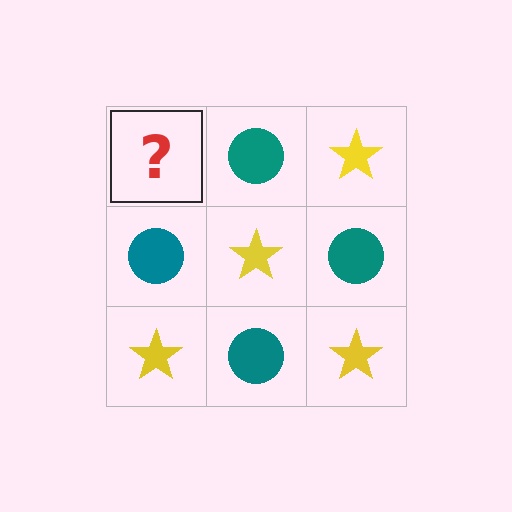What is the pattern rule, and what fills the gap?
The rule is that it alternates yellow star and teal circle in a checkerboard pattern. The gap should be filled with a yellow star.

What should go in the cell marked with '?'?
The missing cell should contain a yellow star.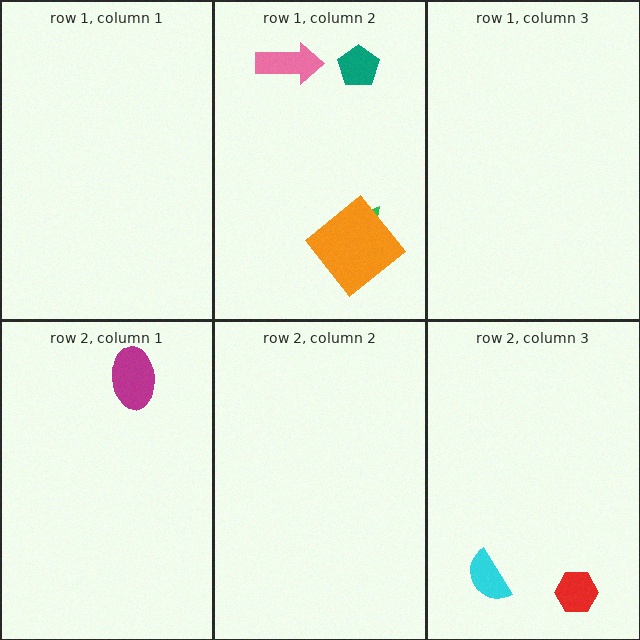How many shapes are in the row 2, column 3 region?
2.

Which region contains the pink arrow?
The row 1, column 2 region.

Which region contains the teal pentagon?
The row 1, column 2 region.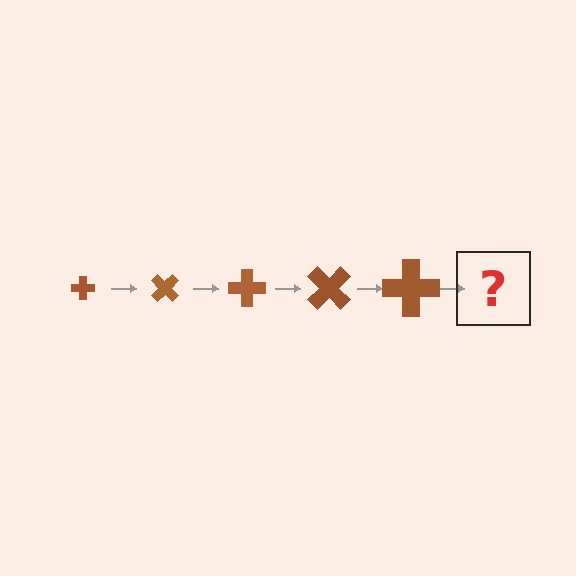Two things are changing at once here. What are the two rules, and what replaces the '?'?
The two rules are that the cross grows larger each step and it rotates 45 degrees each step. The '?' should be a cross, larger than the previous one and rotated 225 degrees from the start.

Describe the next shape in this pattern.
It should be a cross, larger than the previous one and rotated 225 degrees from the start.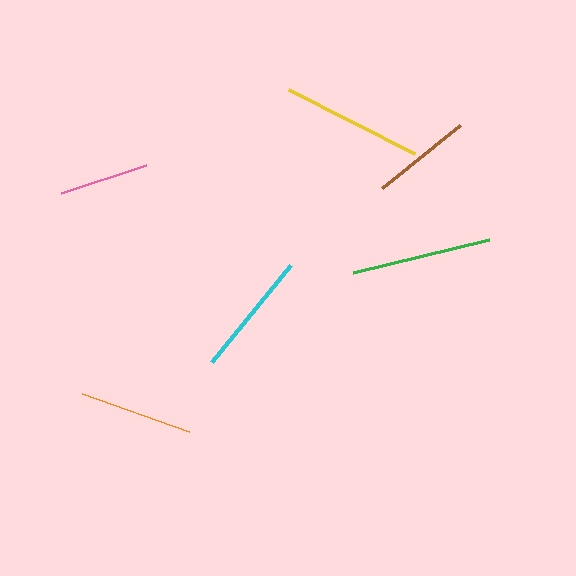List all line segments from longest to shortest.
From longest to shortest: yellow, green, cyan, orange, brown, pink.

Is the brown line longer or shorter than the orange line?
The orange line is longer than the brown line.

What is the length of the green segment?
The green segment is approximately 139 pixels long.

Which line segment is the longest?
The yellow line is the longest at approximately 141 pixels.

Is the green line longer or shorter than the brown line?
The green line is longer than the brown line.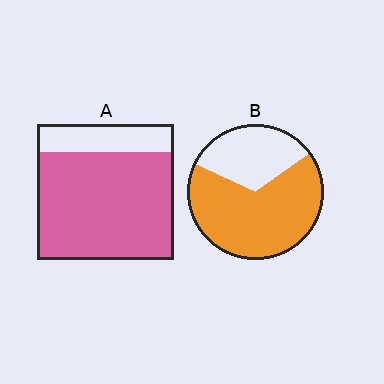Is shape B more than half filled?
Yes.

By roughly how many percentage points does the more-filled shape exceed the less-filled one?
By roughly 10 percentage points (A over B).